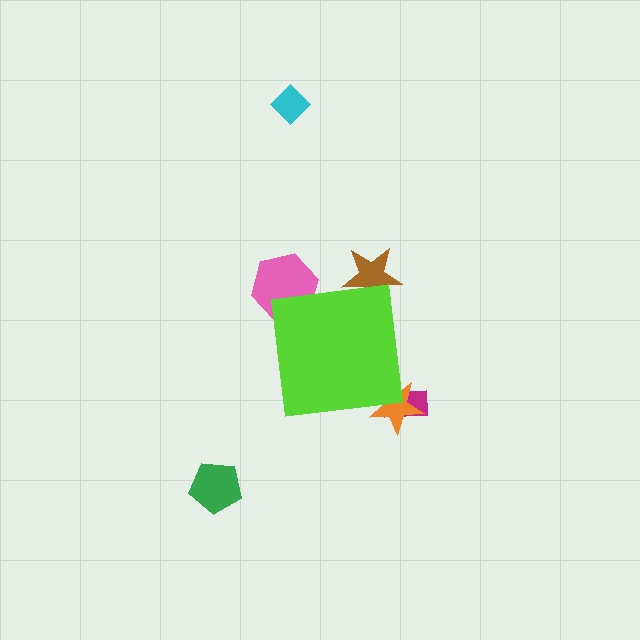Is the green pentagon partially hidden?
No, the green pentagon is fully visible.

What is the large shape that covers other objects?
A lime square.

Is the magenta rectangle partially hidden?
Yes, the magenta rectangle is partially hidden behind the lime square.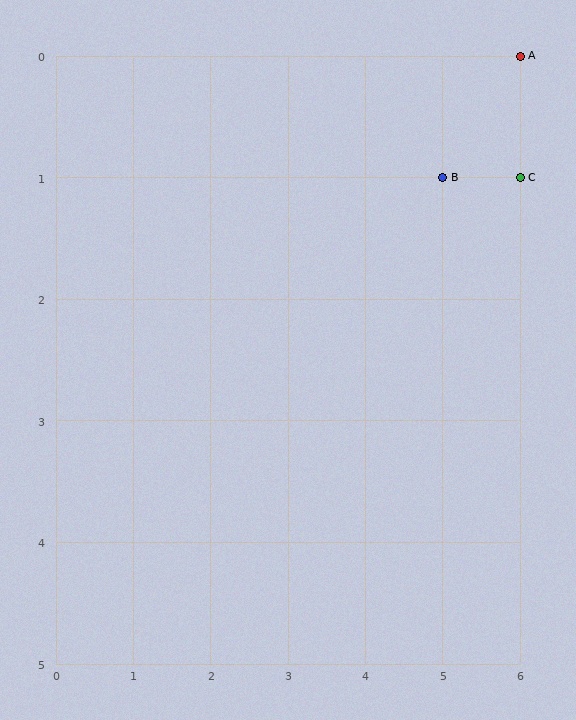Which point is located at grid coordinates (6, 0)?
Point A is at (6, 0).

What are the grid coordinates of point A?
Point A is at grid coordinates (6, 0).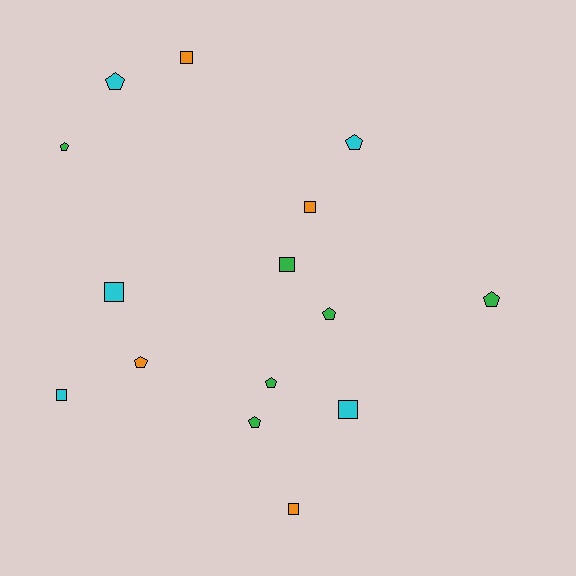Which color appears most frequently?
Green, with 6 objects.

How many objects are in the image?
There are 15 objects.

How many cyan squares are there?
There are 3 cyan squares.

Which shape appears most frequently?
Pentagon, with 8 objects.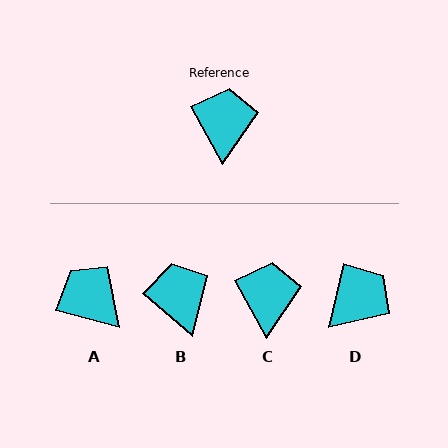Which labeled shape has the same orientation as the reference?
C.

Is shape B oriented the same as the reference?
No, it is off by about 21 degrees.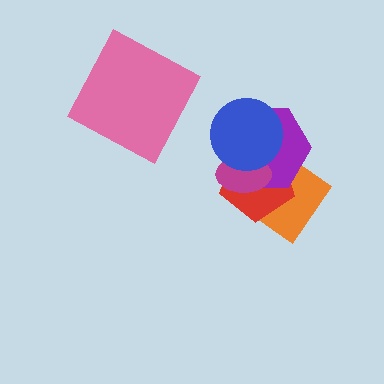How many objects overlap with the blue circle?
3 objects overlap with the blue circle.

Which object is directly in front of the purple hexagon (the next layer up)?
The magenta ellipse is directly in front of the purple hexagon.